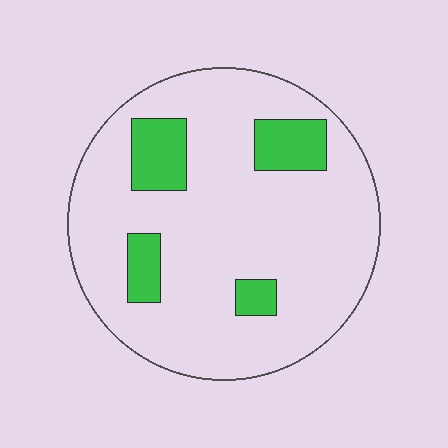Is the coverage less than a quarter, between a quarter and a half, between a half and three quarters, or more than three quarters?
Less than a quarter.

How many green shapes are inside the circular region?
4.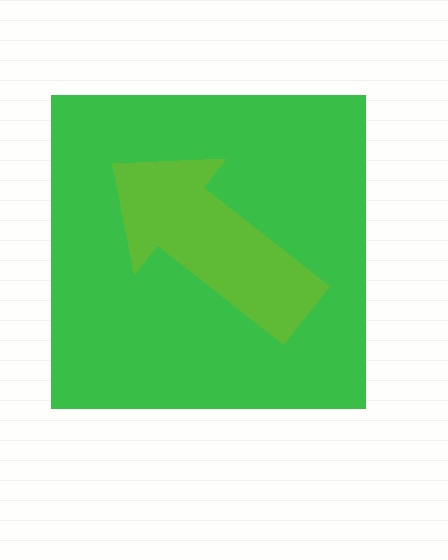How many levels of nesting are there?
2.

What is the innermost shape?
The lime arrow.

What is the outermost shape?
The green square.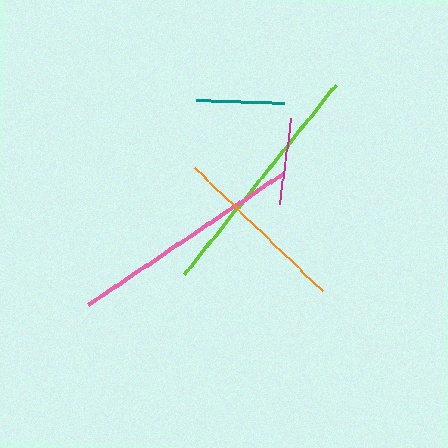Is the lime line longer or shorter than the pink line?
The lime line is longer than the pink line.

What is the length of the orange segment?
The orange segment is approximately 177 pixels long.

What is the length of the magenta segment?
The magenta segment is approximately 87 pixels long.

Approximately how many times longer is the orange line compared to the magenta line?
The orange line is approximately 2.0 times the length of the magenta line.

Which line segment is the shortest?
The magenta line is the shortest at approximately 87 pixels.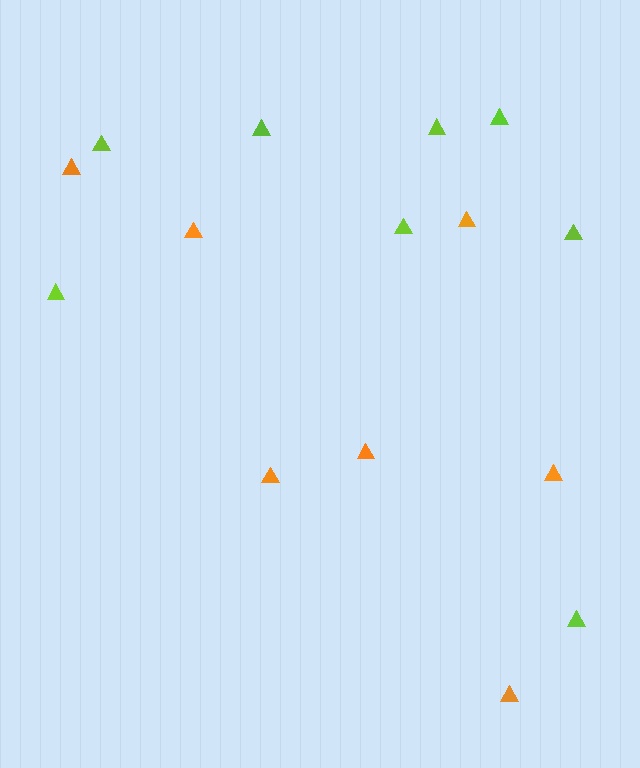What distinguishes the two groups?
There are 2 groups: one group of lime triangles (8) and one group of orange triangles (7).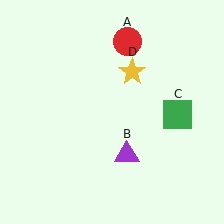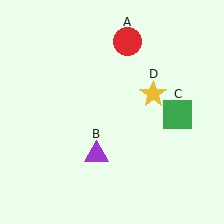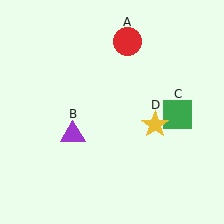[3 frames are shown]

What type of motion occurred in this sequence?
The purple triangle (object B), yellow star (object D) rotated clockwise around the center of the scene.